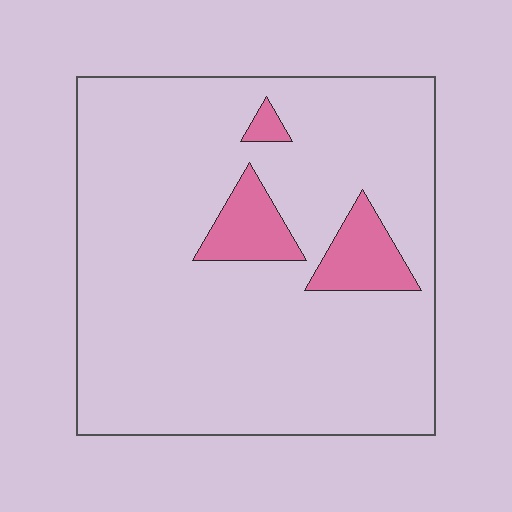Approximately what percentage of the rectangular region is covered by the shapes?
Approximately 10%.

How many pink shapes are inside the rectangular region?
3.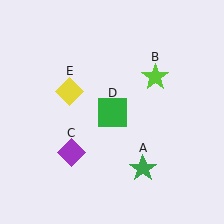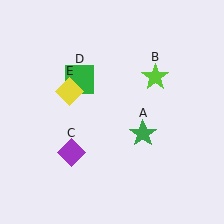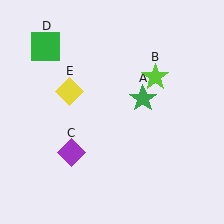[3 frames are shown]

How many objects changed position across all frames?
2 objects changed position: green star (object A), green square (object D).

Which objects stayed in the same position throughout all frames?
Lime star (object B) and purple diamond (object C) and yellow diamond (object E) remained stationary.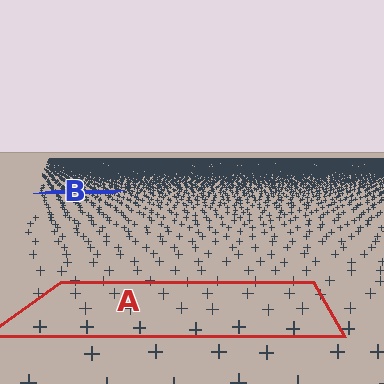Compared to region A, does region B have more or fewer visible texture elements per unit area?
Region B has more texture elements per unit area — they are packed more densely because it is farther away.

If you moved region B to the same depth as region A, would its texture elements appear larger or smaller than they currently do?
They would appear larger. At a closer depth, the same texture elements are projected at a bigger on-screen size.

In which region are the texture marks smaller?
The texture marks are smaller in region B, because it is farther away.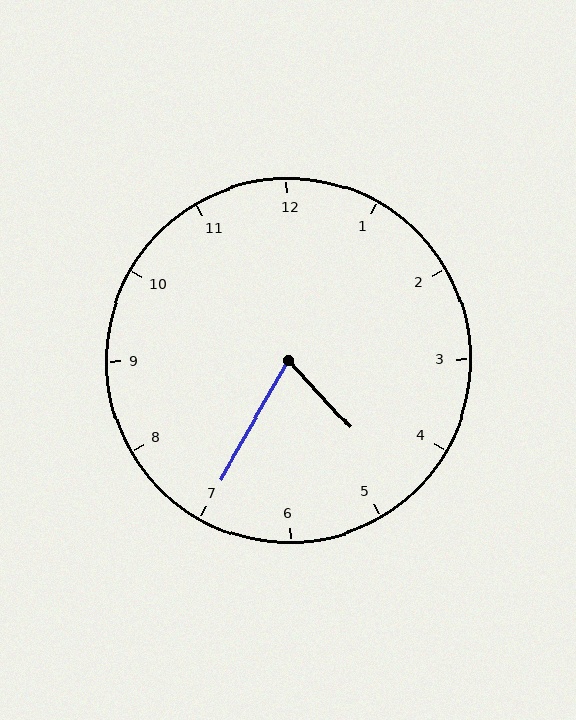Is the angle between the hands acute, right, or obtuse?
It is acute.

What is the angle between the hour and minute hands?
Approximately 72 degrees.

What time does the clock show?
4:35.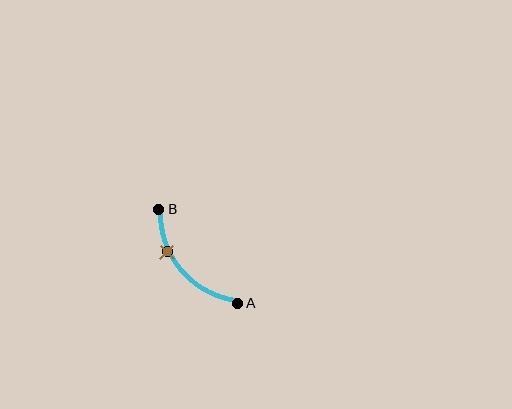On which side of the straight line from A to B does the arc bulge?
The arc bulges below and to the left of the straight line connecting A and B.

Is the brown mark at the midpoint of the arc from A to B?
No. The brown mark lies on the arc but is closer to endpoint B. The arc midpoint would be at the point on the curve equidistant along the arc from both A and B.